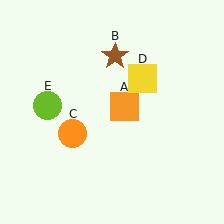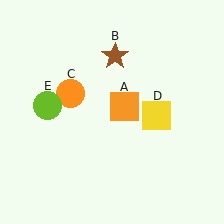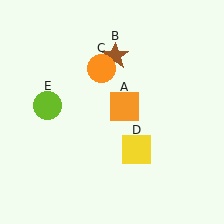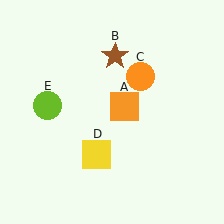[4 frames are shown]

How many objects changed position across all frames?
2 objects changed position: orange circle (object C), yellow square (object D).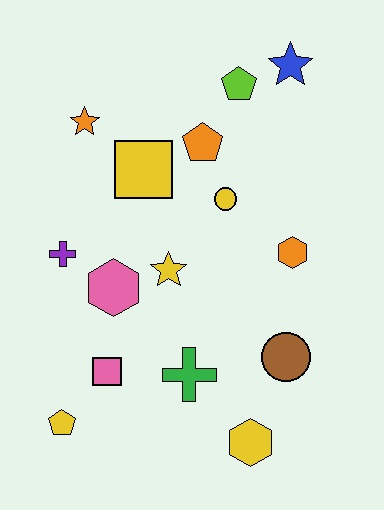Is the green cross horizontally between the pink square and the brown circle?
Yes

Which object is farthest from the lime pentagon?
The yellow pentagon is farthest from the lime pentagon.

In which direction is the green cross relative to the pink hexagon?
The green cross is below the pink hexagon.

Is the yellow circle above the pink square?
Yes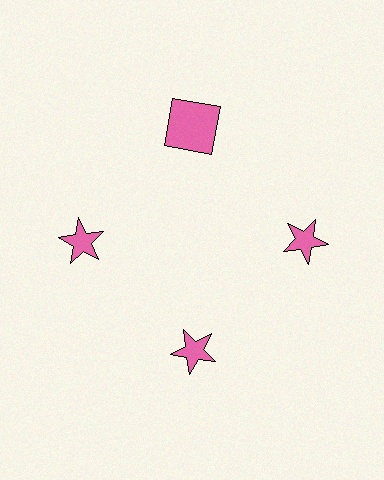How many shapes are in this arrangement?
There are 4 shapes arranged in a ring pattern.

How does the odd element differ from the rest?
It has a different shape: square instead of star.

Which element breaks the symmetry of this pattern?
The pink square at roughly the 12 o'clock position breaks the symmetry. All other shapes are pink stars.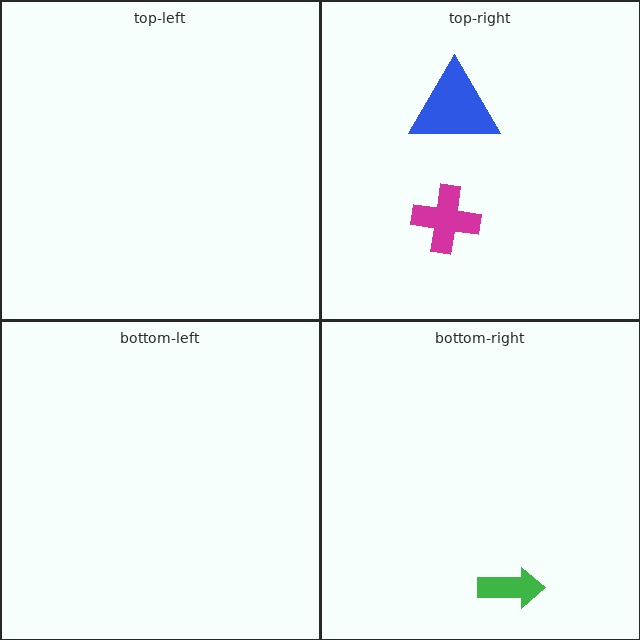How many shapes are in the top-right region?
2.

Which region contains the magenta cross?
The top-right region.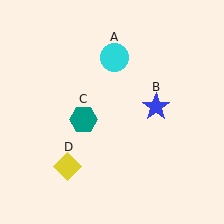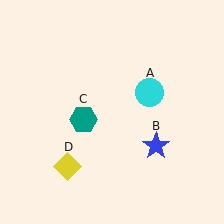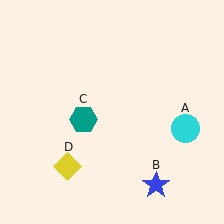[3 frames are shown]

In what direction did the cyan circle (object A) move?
The cyan circle (object A) moved down and to the right.